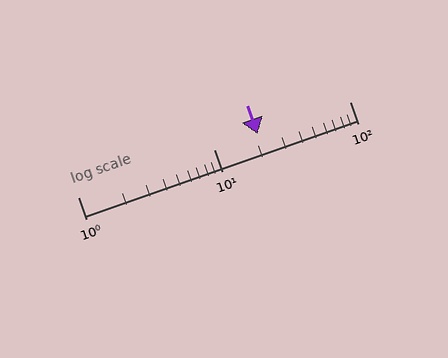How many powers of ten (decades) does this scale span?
The scale spans 2 decades, from 1 to 100.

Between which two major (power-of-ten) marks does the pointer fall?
The pointer is between 10 and 100.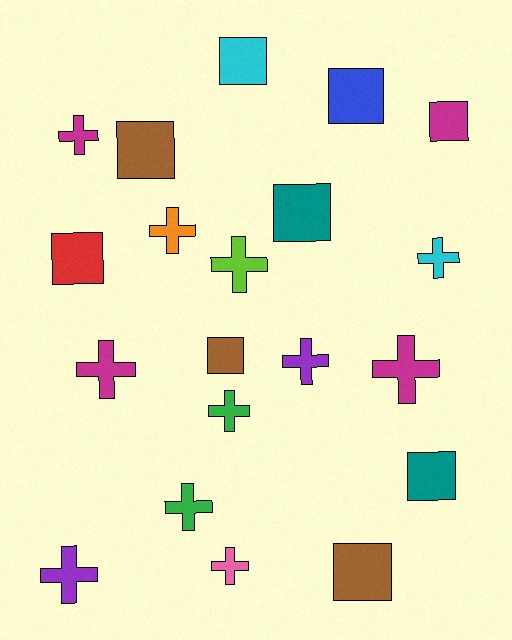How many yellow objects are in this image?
There are no yellow objects.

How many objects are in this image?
There are 20 objects.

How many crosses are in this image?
There are 11 crosses.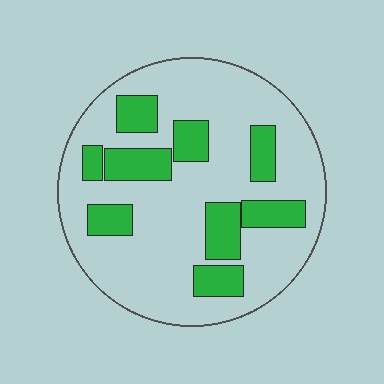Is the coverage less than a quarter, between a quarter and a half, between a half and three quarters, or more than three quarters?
Between a quarter and a half.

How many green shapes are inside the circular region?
9.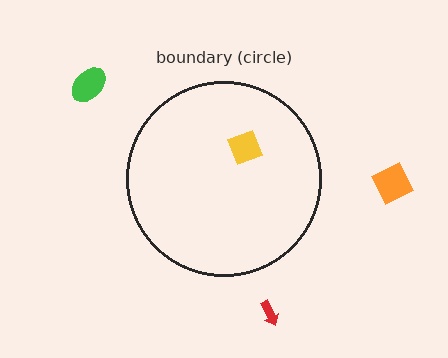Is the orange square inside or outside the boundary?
Outside.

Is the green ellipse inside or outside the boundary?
Outside.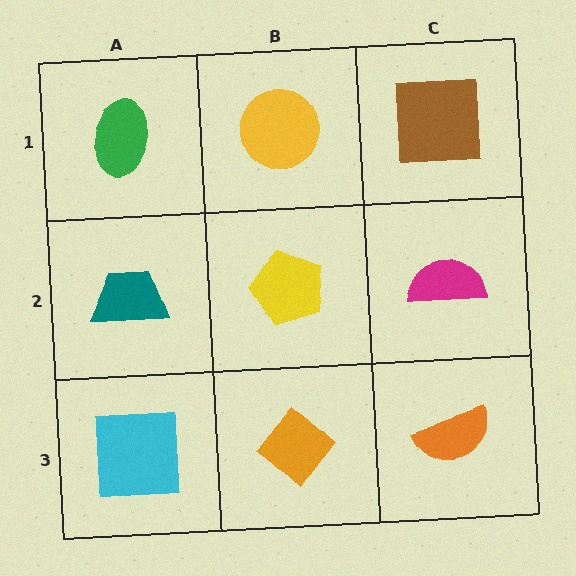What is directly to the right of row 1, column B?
A brown square.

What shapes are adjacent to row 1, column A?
A teal trapezoid (row 2, column A), a yellow circle (row 1, column B).